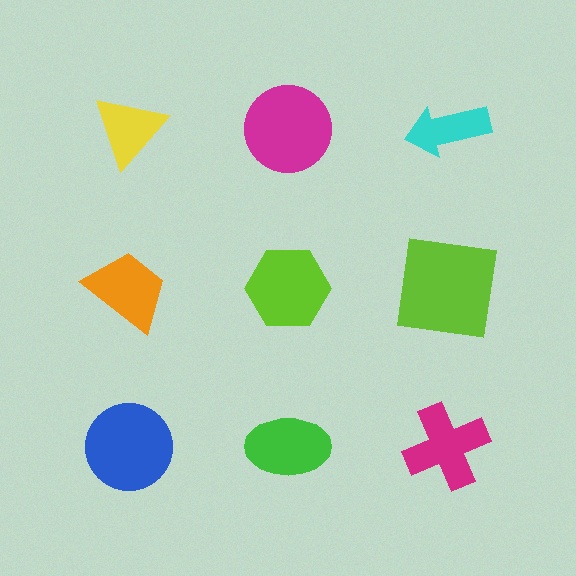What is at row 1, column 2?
A magenta circle.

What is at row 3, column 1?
A blue circle.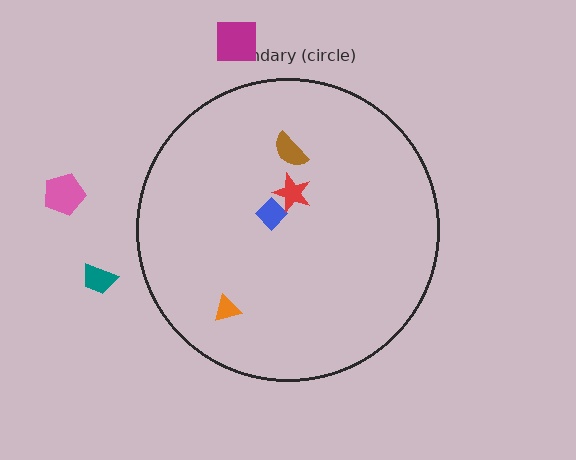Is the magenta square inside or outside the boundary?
Outside.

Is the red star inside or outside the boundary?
Inside.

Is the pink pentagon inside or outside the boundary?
Outside.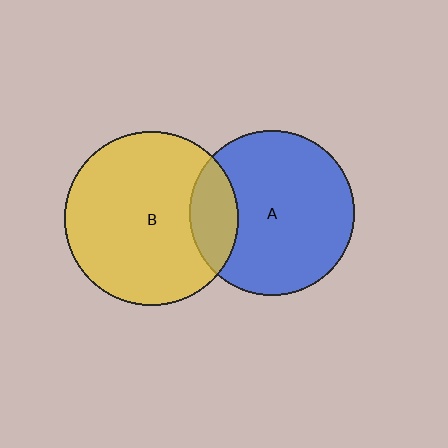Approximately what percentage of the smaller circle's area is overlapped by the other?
Approximately 20%.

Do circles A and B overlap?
Yes.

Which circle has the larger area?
Circle B (yellow).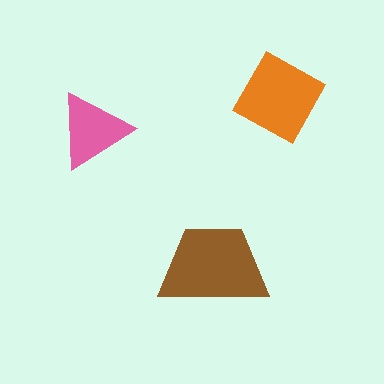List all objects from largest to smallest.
The brown trapezoid, the orange diamond, the pink triangle.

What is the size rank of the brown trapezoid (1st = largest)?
1st.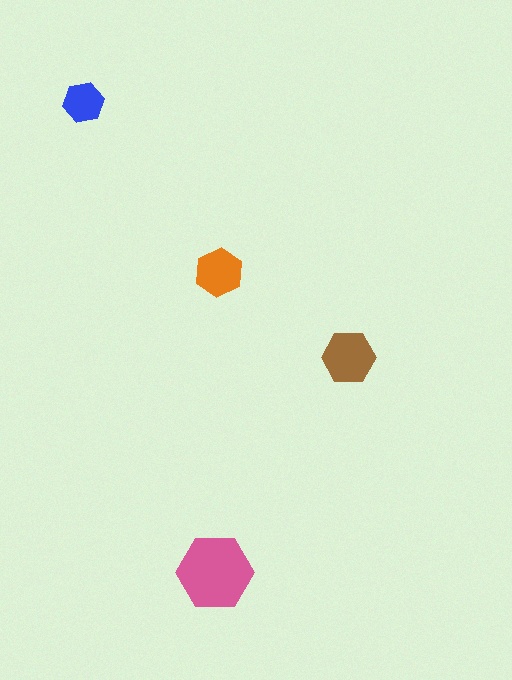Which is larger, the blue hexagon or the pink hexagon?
The pink one.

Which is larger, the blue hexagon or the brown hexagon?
The brown one.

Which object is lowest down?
The pink hexagon is bottommost.